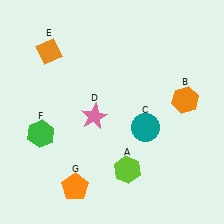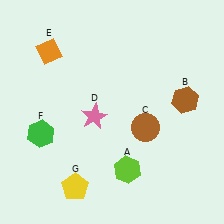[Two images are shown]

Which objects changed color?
B changed from orange to brown. C changed from teal to brown. G changed from orange to yellow.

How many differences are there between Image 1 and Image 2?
There are 3 differences between the two images.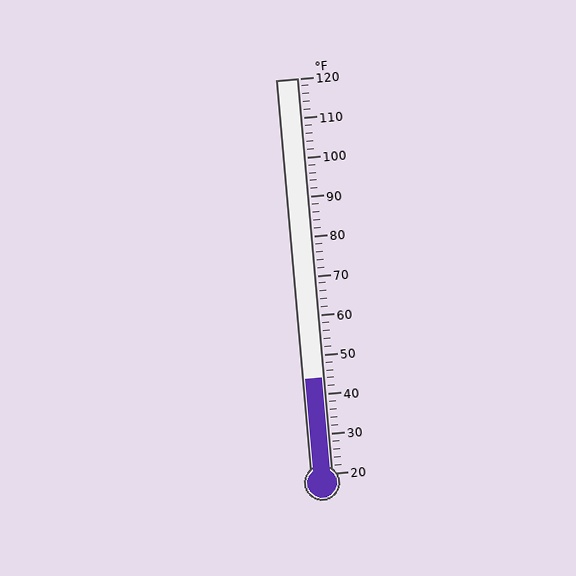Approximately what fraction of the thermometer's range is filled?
The thermometer is filled to approximately 25% of its range.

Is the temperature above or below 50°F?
The temperature is below 50°F.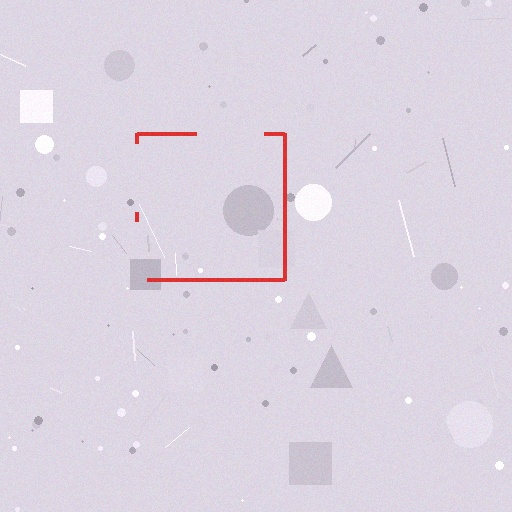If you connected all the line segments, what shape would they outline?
They would outline a square.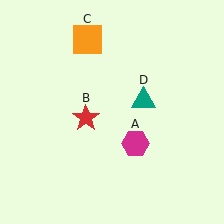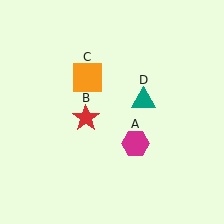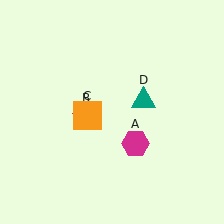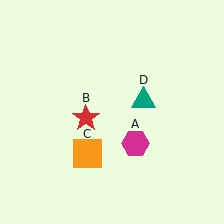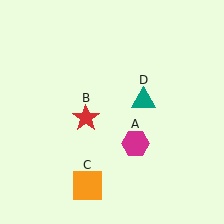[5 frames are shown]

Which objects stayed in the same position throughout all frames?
Magenta hexagon (object A) and red star (object B) and teal triangle (object D) remained stationary.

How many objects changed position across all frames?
1 object changed position: orange square (object C).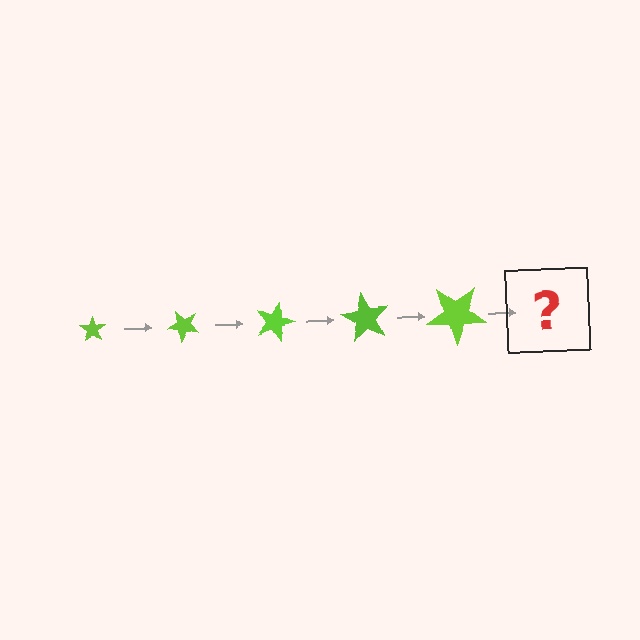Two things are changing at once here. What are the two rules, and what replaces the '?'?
The two rules are that the star grows larger each step and it rotates 45 degrees each step. The '?' should be a star, larger than the previous one and rotated 225 degrees from the start.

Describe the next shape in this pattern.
It should be a star, larger than the previous one and rotated 225 degrees from the start.